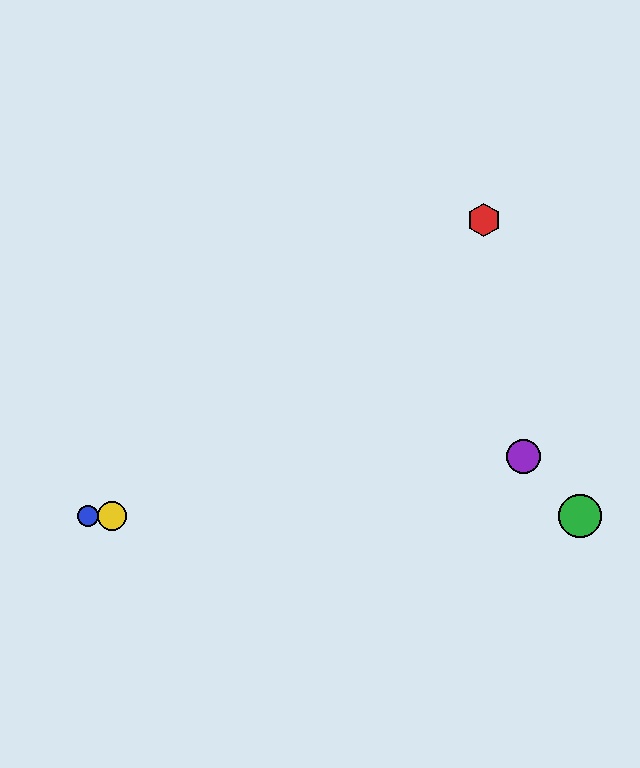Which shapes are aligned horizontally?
The blue circle, the green circle, the yellow circle are aligned horizontally.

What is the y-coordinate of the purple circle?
The purple circle is at y≈457.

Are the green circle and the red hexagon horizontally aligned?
No, the green circle is at y≈516 and the red hexagon is at y≈220.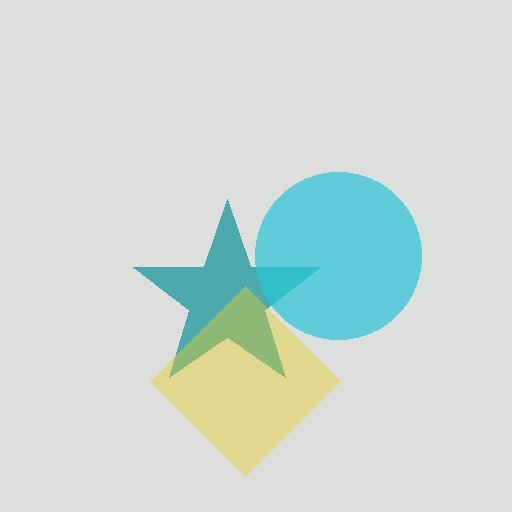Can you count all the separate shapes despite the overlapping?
Yes, there are 3 separate shapes.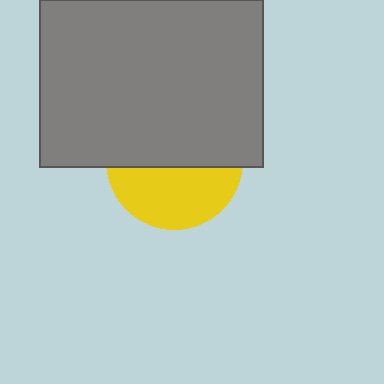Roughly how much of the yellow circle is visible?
A small part of it is visible (roughly 44%).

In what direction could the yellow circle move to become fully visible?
The yellow circle could move down. That would shift it out from behind the gray rectangle entirely.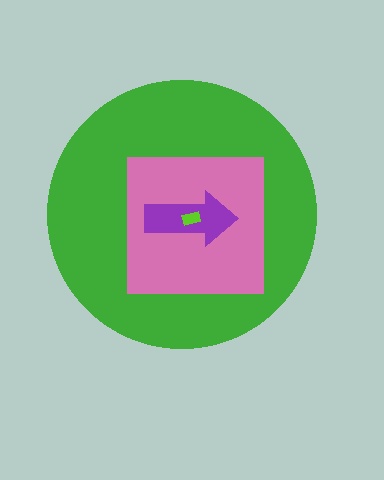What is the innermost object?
The lime rectangle.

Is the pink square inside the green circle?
Yes.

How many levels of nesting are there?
4.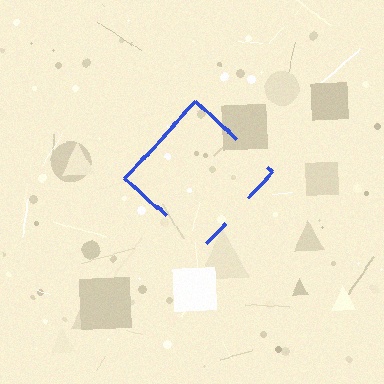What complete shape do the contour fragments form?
The contour fragments form a diamond.